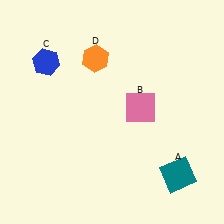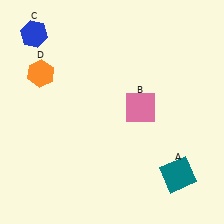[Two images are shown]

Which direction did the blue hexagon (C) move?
The blue hexagon (C) moved up.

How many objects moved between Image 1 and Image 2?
2 objects moved between the two images.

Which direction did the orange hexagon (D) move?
The orange hexagon (D) moved left.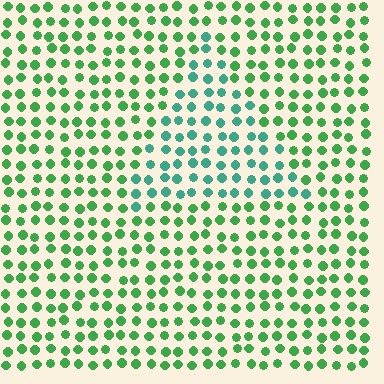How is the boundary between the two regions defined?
The boundary is defined purely by a slight shift in hue (about 35 degrees). Spacing, size, and orientation are identical on both sides.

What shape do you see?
I see a triangle.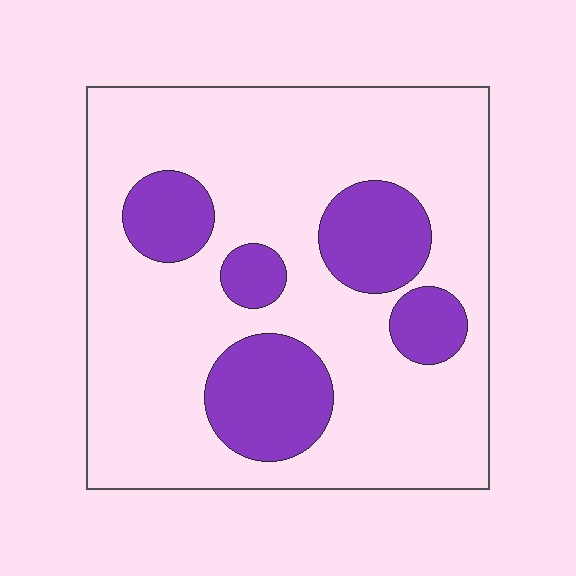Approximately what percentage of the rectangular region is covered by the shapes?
Approximately 25%.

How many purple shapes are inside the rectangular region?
5.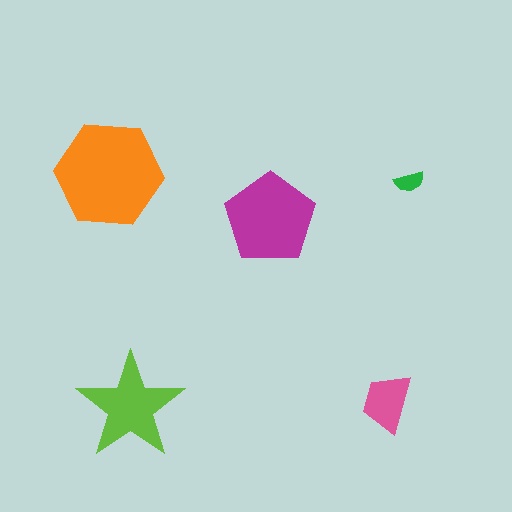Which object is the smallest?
The green semicircle.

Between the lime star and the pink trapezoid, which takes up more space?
The lime star.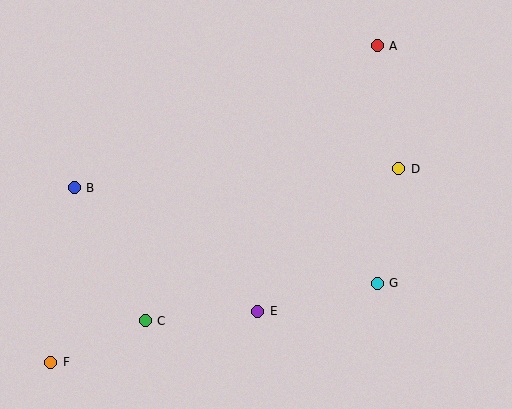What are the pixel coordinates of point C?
Point C is at (145, 321).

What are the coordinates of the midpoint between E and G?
The midpoint between E and G is at (317, 297).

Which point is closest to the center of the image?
Point E at (258, 311) is closest to the center.